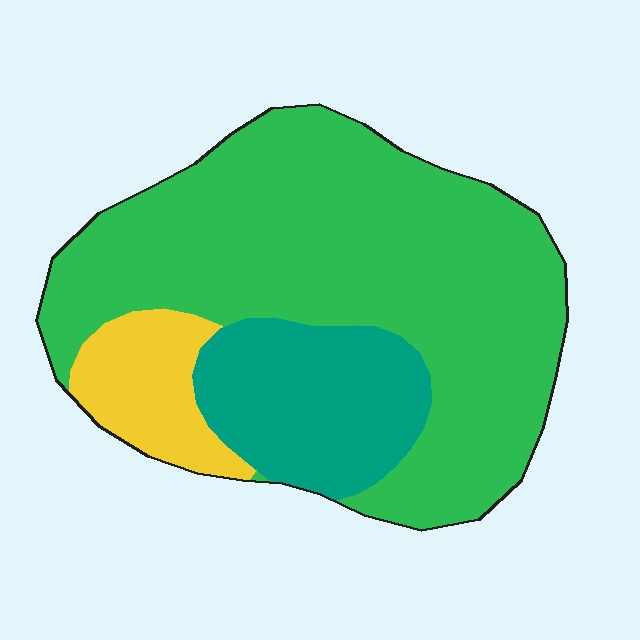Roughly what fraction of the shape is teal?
Teal covers around 20% of the shape.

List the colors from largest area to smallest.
From largest to smallest: green, teal, yellow.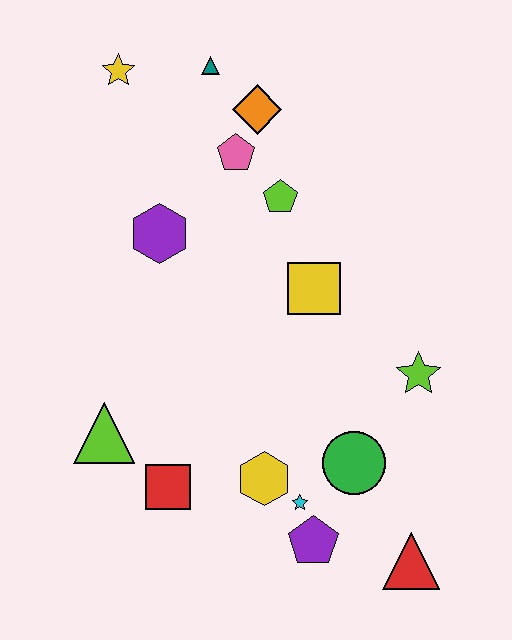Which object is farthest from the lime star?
The yellow star is farthest from the lime star.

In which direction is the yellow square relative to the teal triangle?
The yellow square is below the teal triangle.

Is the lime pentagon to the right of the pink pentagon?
Yes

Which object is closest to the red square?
The lime triangle is closest to the red square.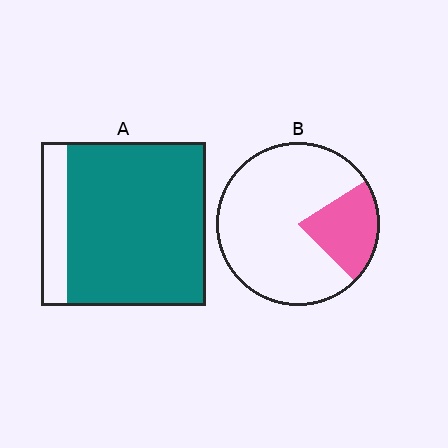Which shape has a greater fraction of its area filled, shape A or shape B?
Shape A.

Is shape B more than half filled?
No.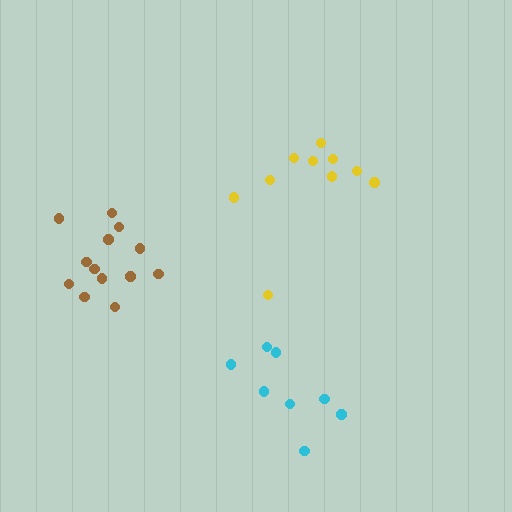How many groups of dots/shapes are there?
There are 3 groups.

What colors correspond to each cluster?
The clusters are colored: brown, cyan, yellow.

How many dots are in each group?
Group 1: 13 dots, Group 2: 8 dots, Group 3: 10 dots (31 total).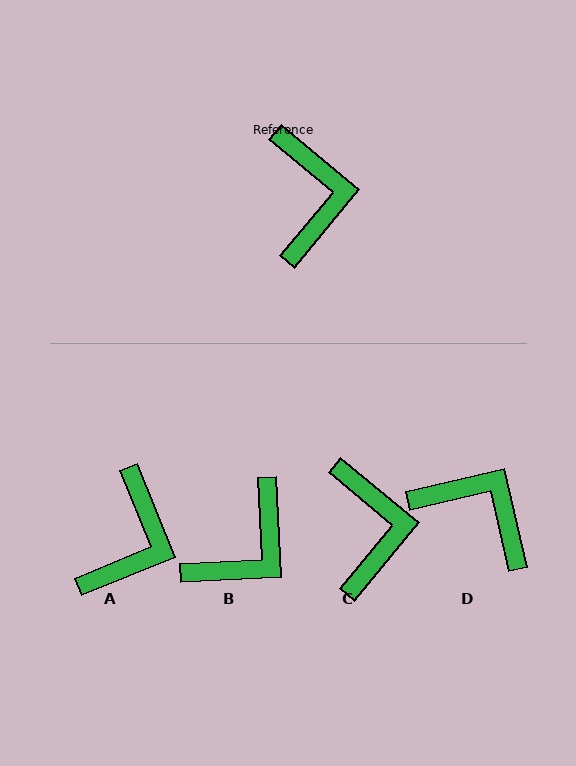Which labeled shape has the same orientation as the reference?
C.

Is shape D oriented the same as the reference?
No, it is off by about 53 degrees.